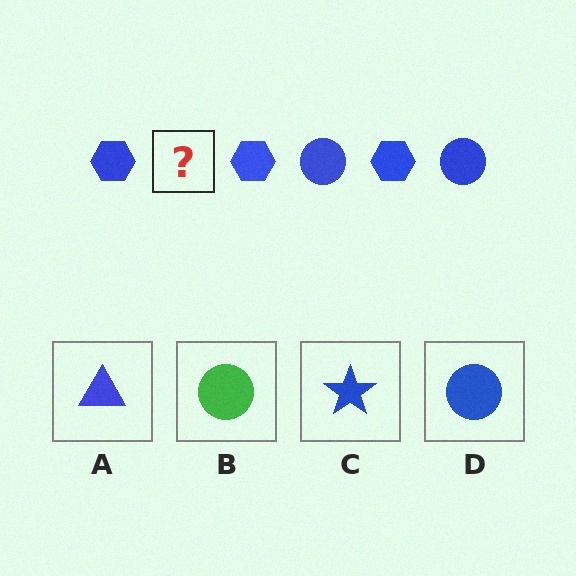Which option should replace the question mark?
Option D.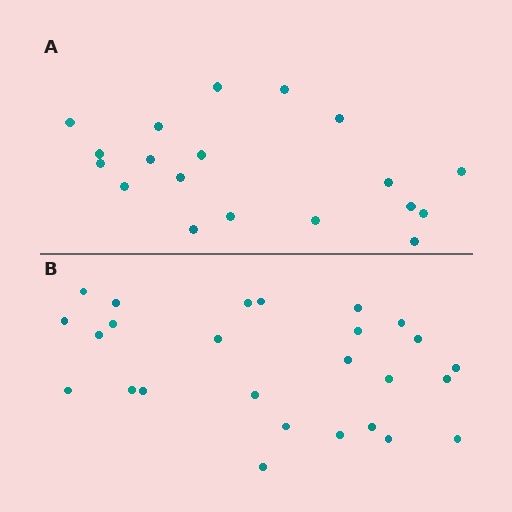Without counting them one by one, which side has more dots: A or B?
Region B (the bottom region) has more dots.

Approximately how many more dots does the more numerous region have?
Region B has roughly 8 or so more dots than region A.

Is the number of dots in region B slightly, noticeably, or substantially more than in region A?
Region B has noticeably more, but not dramatically so. The ratio is roughly 1.4 to 1.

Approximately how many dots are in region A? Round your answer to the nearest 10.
About 20 dots. (The exact count is 19, which rounds to 20.)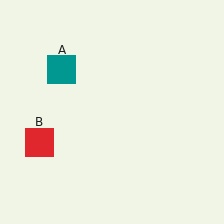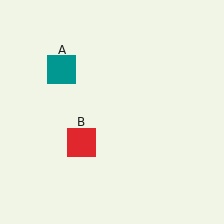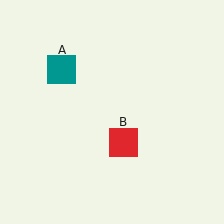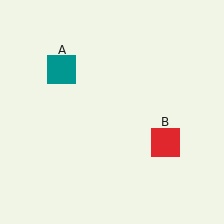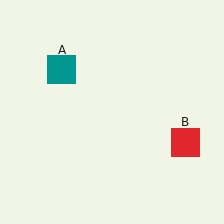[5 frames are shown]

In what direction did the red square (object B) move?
The red square (object B) moved right.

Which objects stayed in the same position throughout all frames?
Teal square (object A) remained stationary.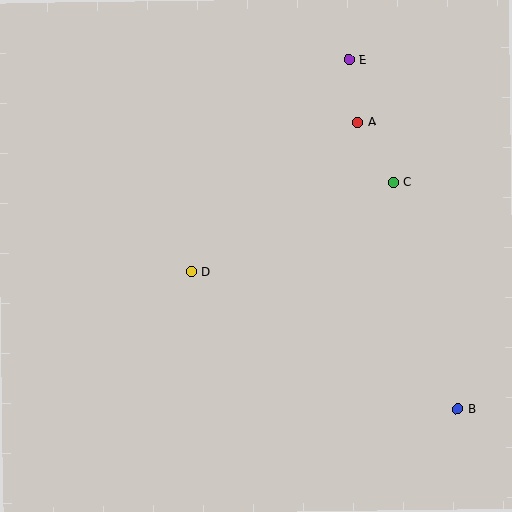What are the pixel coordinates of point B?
Point B is at (458, 409).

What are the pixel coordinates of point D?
Point D is at (192, 272).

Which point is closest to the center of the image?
Point D at (192, 272) is closest to the center.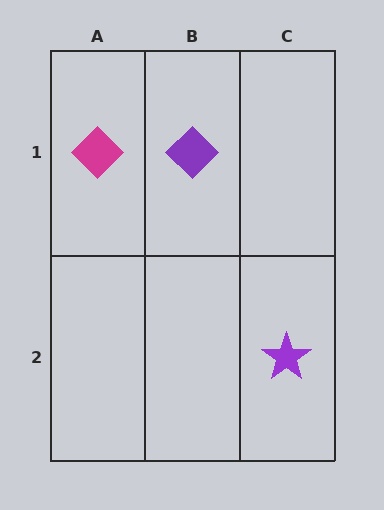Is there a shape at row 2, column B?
No, that cell is empty.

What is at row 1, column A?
A magenta diamond.